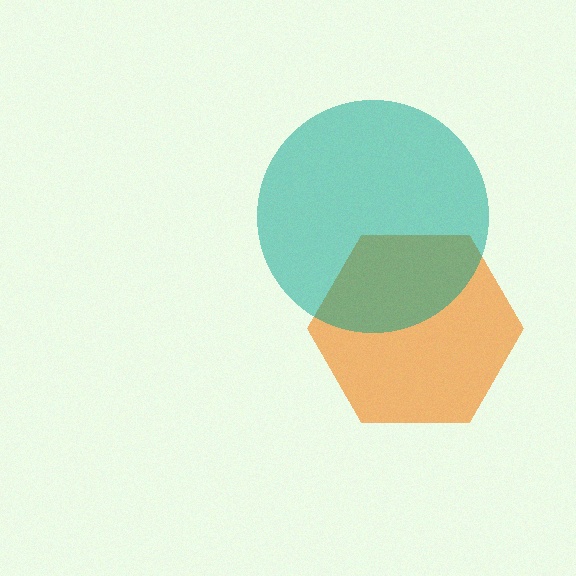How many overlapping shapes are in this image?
There are 2 overlapping shapes in the image.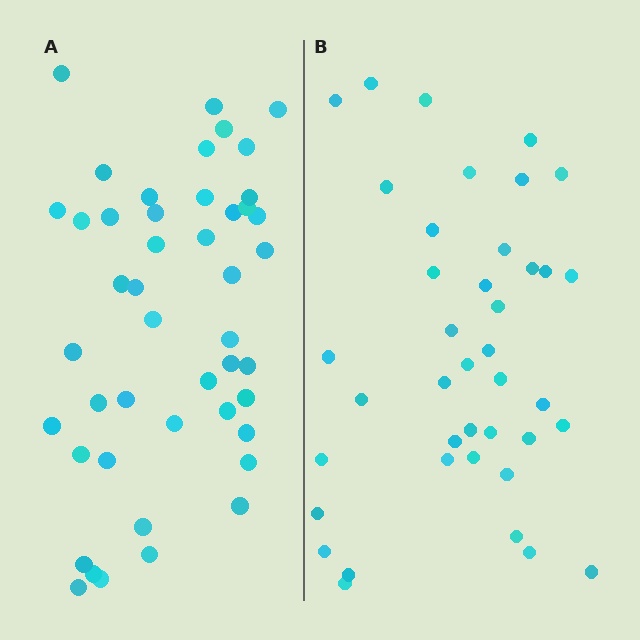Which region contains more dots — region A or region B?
Region A (the left region) has more dots.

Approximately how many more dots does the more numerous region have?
Region A has about 6 more dots than region B.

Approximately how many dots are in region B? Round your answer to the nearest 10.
About 40 dots.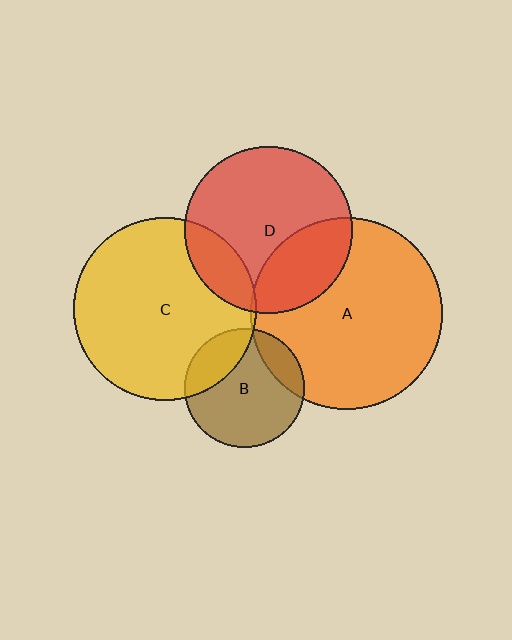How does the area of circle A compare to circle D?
Approximately 1.3 times.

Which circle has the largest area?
Circle A (orange).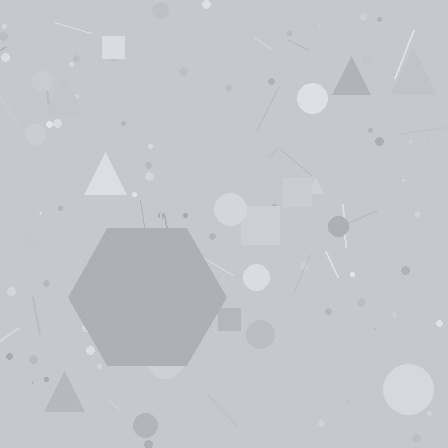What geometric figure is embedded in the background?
A hexagon is embedded in the background.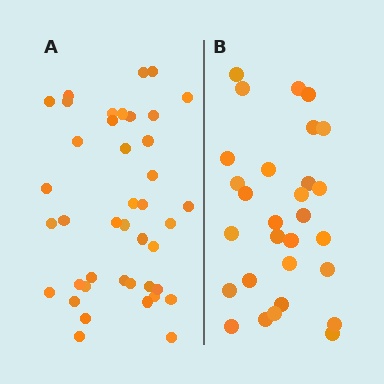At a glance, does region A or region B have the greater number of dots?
Region A (the left region) has more dots.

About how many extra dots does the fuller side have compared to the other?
Region A has roughly 12 or so more dots than region B.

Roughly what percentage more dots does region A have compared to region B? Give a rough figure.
About 40% more.